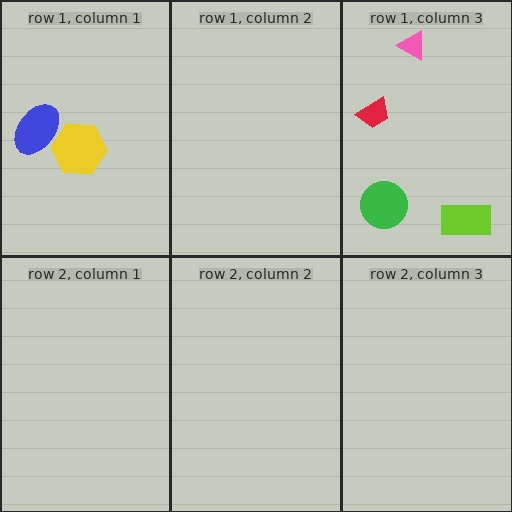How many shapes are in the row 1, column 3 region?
4.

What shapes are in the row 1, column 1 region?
The blue ellipse, the yellow hexagon.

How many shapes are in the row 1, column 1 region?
2.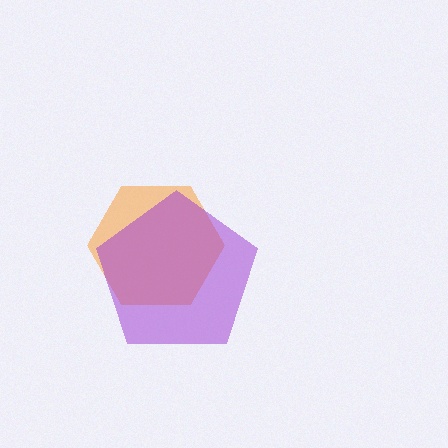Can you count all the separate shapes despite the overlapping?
Yes, there are 2 separate shapes.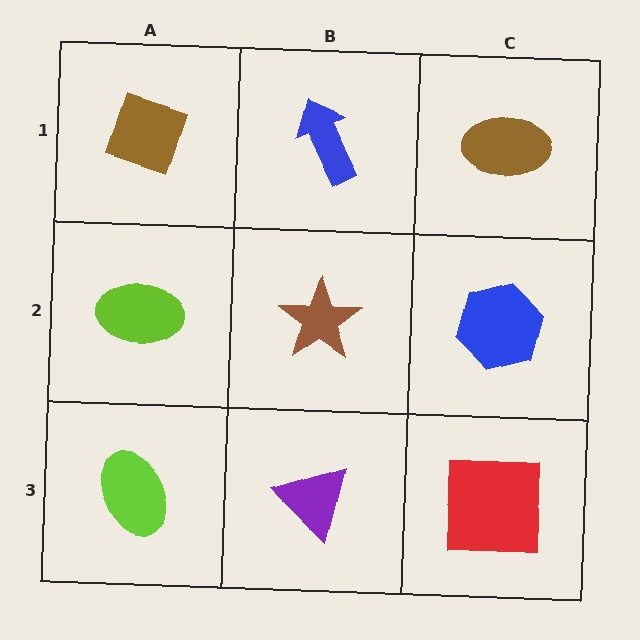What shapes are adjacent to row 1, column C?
A blue hexagon (row 2, column C), a blue arrow (row 1, column B).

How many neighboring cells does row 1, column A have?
2.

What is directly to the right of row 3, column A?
A purple triangle.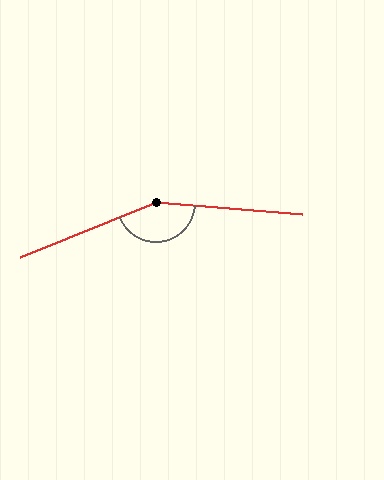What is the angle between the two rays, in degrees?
Approximately 153 degrees.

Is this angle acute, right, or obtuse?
It is obtuse.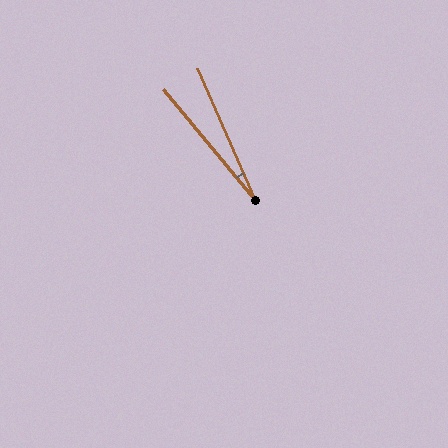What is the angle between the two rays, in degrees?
Approximately 16 degrees.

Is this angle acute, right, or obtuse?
It is acute.